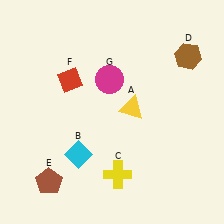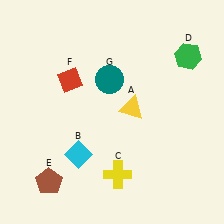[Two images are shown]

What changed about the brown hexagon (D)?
In Image 1, D is brown. In Image 2, it changed to green.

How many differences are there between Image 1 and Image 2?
There are 2 differences between the two images.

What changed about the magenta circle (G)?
In Image 1, G is magenta. In Image 2, it changed to teal.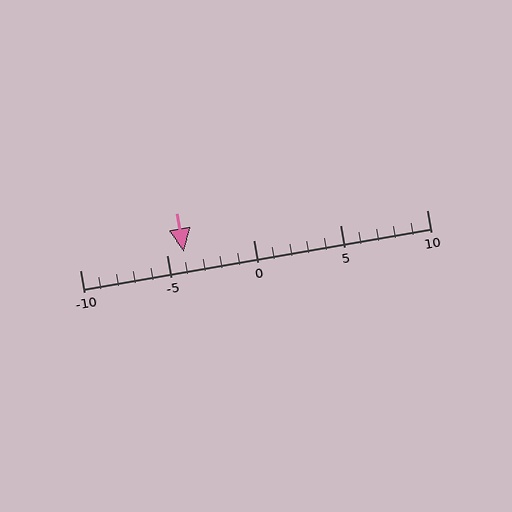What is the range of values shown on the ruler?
The ruler shows values from -10 to 10.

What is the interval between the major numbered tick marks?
The major tick marks are spaced 5 units apart.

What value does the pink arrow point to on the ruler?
The pink arrow points to approximately -4.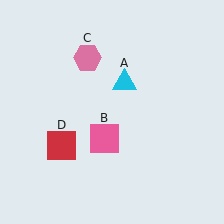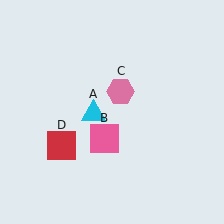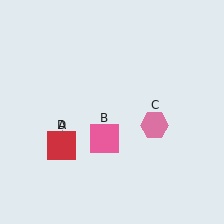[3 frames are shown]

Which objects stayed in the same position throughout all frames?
Pink square (object B) and red square (object D) remained stationary.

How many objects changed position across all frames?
2 objects changed position: cyan triangle (object A), pink hexagon (object C).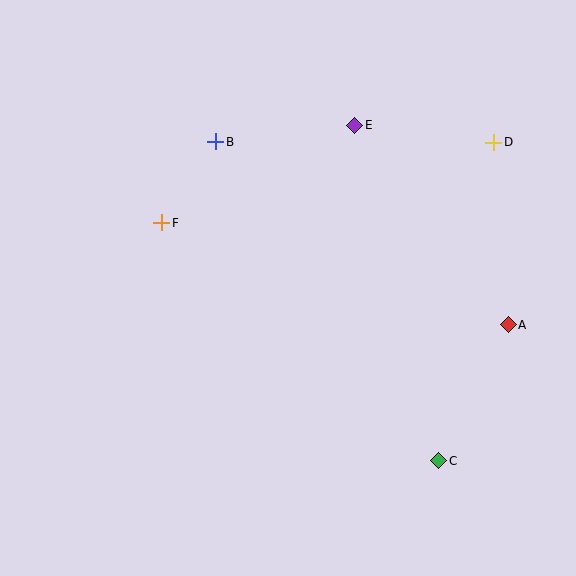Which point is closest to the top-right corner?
Point D is closest to the top-right corner.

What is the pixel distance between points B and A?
The distance between B and A is 345 pixels.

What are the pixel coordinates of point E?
Point E is at (355, 125).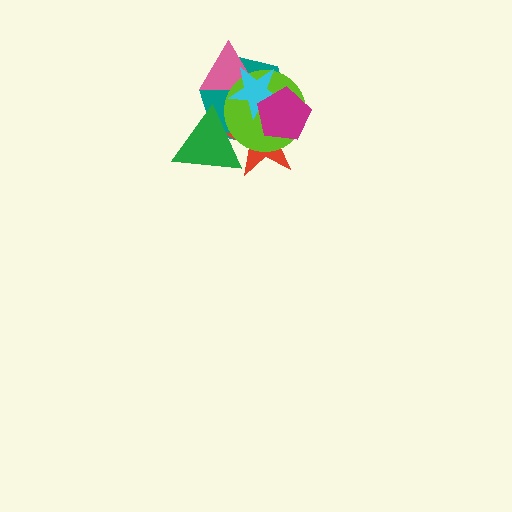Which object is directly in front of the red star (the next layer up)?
The lime circle is directly in front of the red star.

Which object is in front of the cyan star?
The magenta pentagon is in front of the cyan star.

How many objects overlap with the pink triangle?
3 objects overlap with the pink triangle.